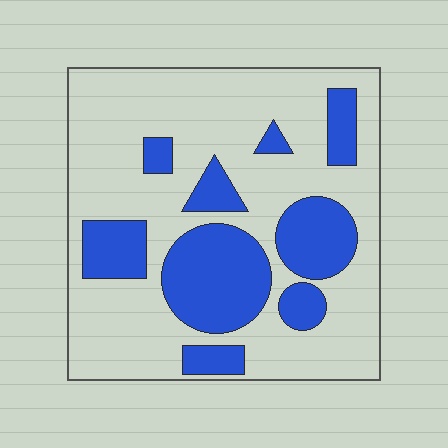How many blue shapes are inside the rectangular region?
9.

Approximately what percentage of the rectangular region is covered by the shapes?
Approximately 30%.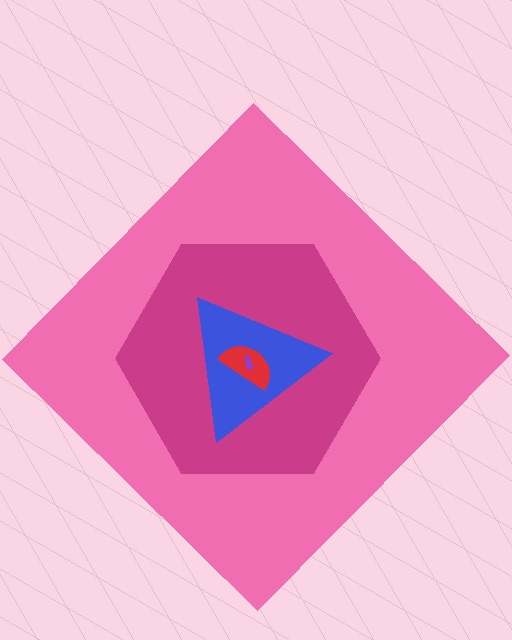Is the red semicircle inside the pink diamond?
Yes.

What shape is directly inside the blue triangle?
The red semicircle.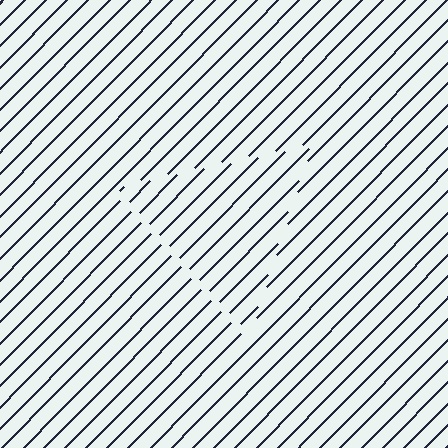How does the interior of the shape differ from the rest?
The interior of the shape contains the same grating, shifted by half a period — the contour is defined by the phase discontinuity where line-ends from the inner and outer gratings abut.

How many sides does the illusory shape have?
3 sides — the line-ends trace a triangle.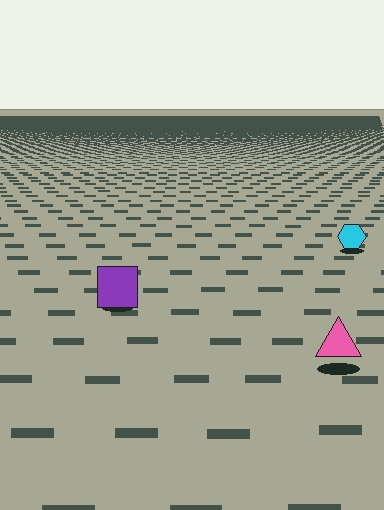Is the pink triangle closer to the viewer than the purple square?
Yes. The pink triangle is closer — you can tell from the texture gradient: the ground texture is coarser near it.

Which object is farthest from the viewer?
The cyan hexagon is farthest from the viewer. It appears smaller and the ground texture around it is denser.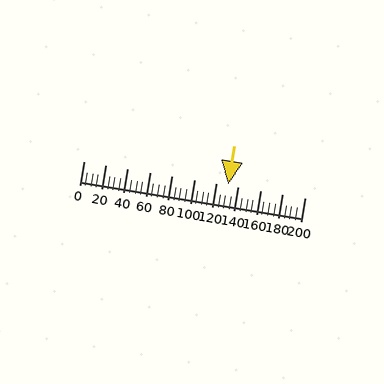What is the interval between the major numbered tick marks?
The major tick marks are spaced 20 units apart.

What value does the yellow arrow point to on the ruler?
The yellow arrow points to approximately 131.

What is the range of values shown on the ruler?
The ruler shows values from 0 to 200.